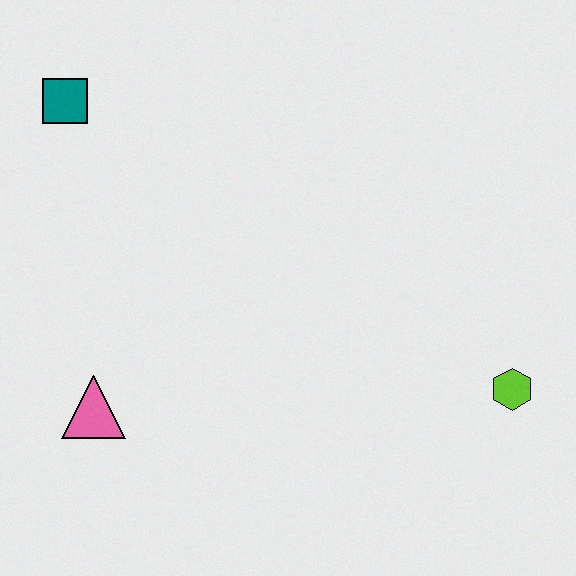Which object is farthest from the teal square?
The lime hexagon is farthest from the teal square.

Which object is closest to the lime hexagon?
The pink triangle is closest to the lime hexagon.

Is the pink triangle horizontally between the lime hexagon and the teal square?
Yes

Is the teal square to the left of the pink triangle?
Yes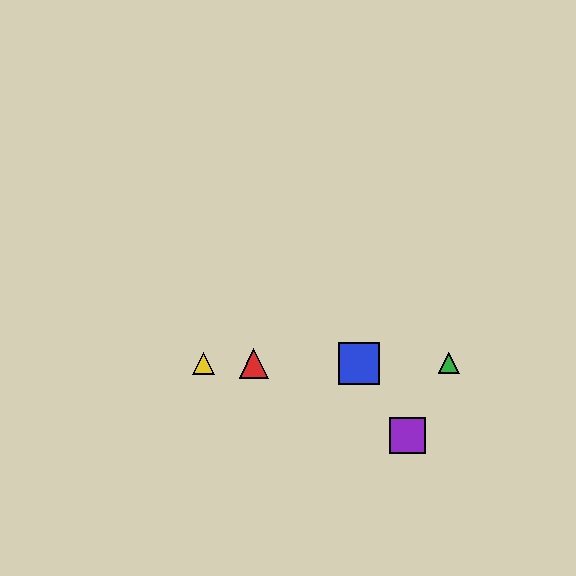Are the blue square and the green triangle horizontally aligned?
Yes, both are at y≈363.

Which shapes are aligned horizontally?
The red triangle, the blue square, the green triangle, the yellow triangle are aligned horizontally.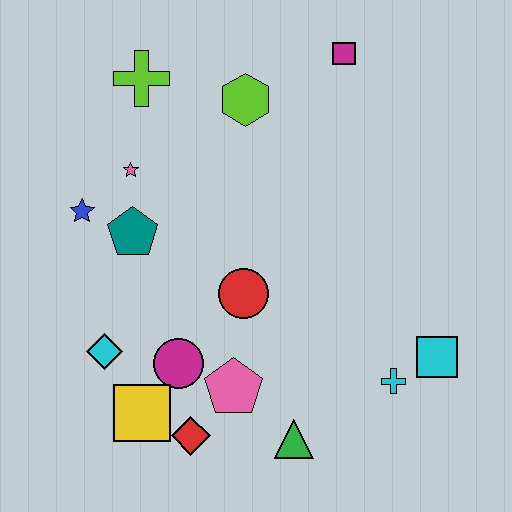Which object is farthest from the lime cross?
The cyan square is farthest from the lime cross.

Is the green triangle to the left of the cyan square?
Yes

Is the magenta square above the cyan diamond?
Yes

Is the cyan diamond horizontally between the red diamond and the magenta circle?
No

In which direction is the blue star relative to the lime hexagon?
The blue star is to the left of the lime hexagon.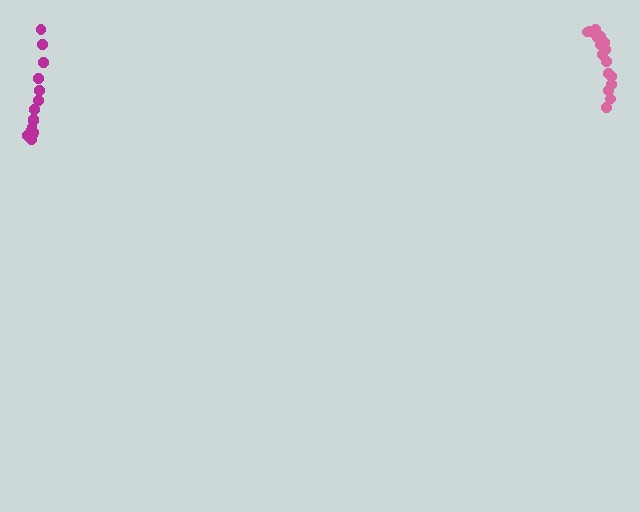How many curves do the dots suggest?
There are 2 distinct paths.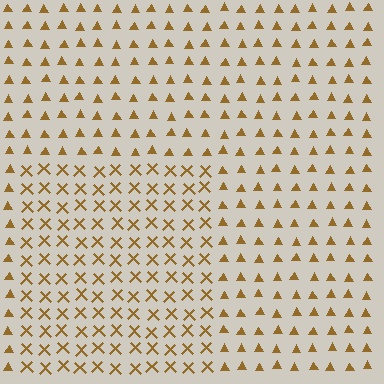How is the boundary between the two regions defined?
The boundary is defined by a change in element shape: X marks inside vs. triangles outside. All elements share the same color and spacing.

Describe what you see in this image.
The image is filled with small brown elements arranged in a uniform grid. A rectangle-shaped region contains X marks, while the surrounding area contains triangles. The boundary is defined purely by the change in element shape.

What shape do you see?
I see a rectangle.